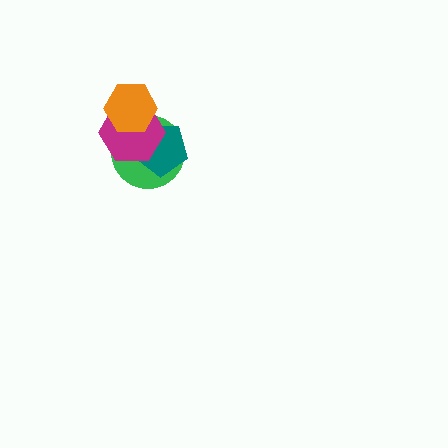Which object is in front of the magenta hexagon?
The orange hexagon is in front of the magenta hexagon.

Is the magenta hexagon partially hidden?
Yes, it is partially covered by another shape.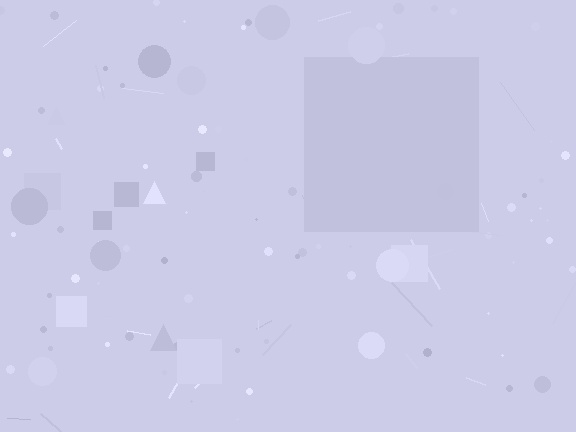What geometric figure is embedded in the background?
A square is embedded in the background.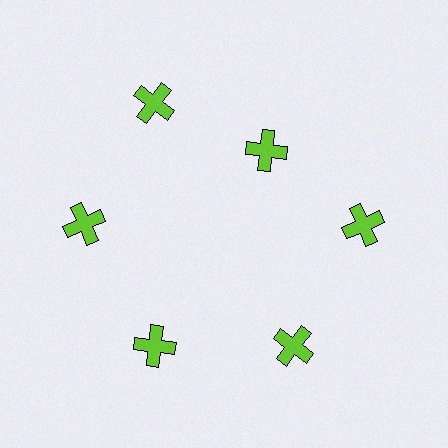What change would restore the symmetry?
The symmetry would be restored by moving it outward, back onto the ring so that all 6 crosses sit at equal angles and equal distance from the center.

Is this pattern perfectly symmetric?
No. The 6 lime crosses are arranged in a ring, but one element near the 1 o'clock position is pulled inward toward the center, breaking the 6-fold rotational symmetry.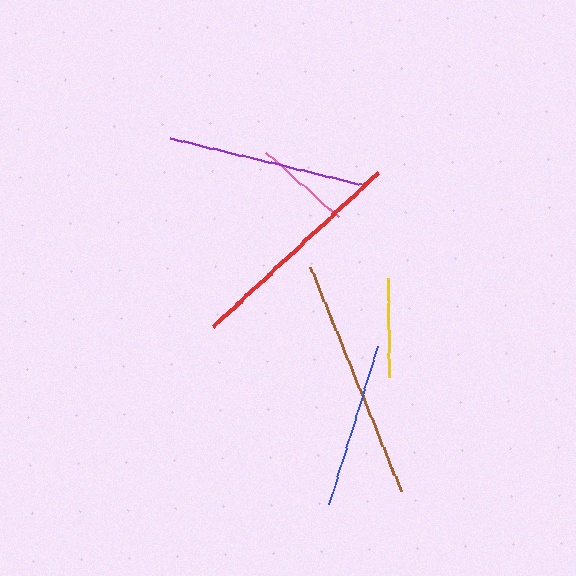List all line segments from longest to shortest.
From longest to shortest: brown, red, purple, blue, yellow, pink.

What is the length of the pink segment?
The pink segment is approximately 96 pixels long.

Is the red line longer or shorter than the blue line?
The red line is longer than the blue line.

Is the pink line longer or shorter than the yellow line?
The yellow line is longer than the pink line.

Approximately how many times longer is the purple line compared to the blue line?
The purple line is approximately 1.2 times the length of the blue line.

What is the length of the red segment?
The red segment is approximately 225 pixels long.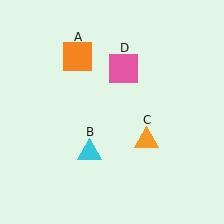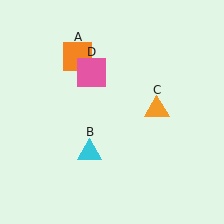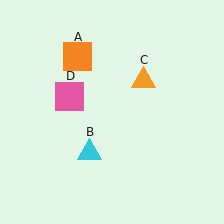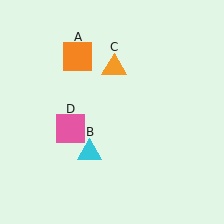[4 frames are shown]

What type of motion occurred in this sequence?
The orange triangle (object C), pink square (object D) rotated counterclockwise around the center of the scene.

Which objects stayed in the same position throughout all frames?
Orange square (object A) and cyan triangle (object B) remained stationary.